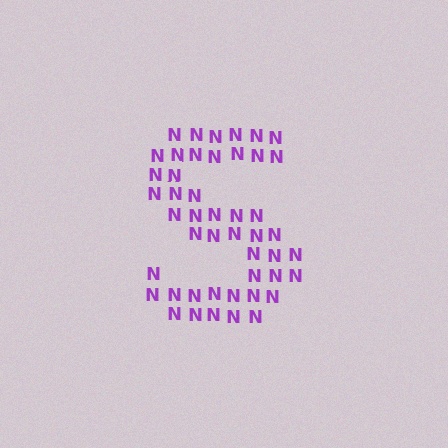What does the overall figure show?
The overall figure shows the letter S.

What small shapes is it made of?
It is made of small letter N's.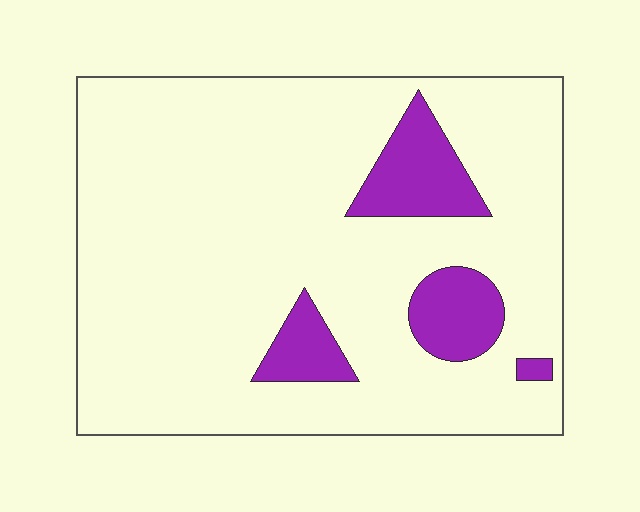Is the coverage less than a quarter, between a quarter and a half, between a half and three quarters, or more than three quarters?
Less than a quarter.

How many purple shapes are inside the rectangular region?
4.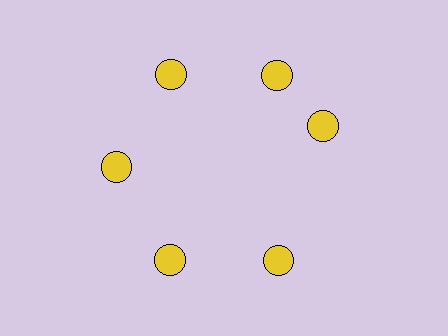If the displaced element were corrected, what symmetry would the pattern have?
It would have 6-fold rotational symmetry — the pattern would map onto itself every 60 degrees.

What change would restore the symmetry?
The symmetry would be restored by rotating it back into even spacing with its neighbors so that all 6 circles sit at equal angles and equal distance from the center.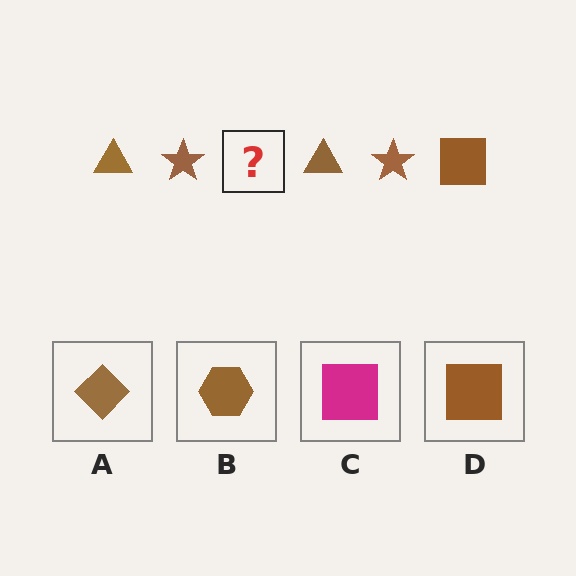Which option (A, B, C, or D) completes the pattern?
D.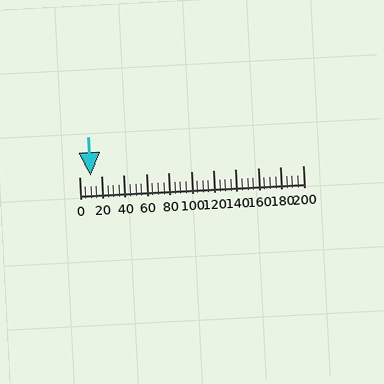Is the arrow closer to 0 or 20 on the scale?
The arrow is closer to 20.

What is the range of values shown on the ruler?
The ruler shows values from 0 to 200.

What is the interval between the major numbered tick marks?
The major tick marks are spaced 20 units apart.